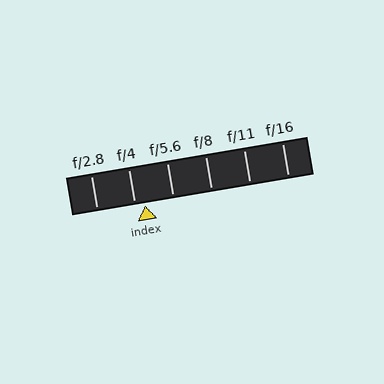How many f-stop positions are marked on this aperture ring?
There are 6 f-stop positions marked.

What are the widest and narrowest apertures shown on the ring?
The widest aperture shown is f/2.8 and the narrowest is f/16.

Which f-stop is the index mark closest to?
The index mark is closest to f/4.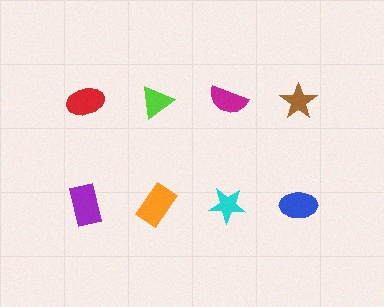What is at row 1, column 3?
A magenta semicircle.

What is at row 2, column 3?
A cyan star.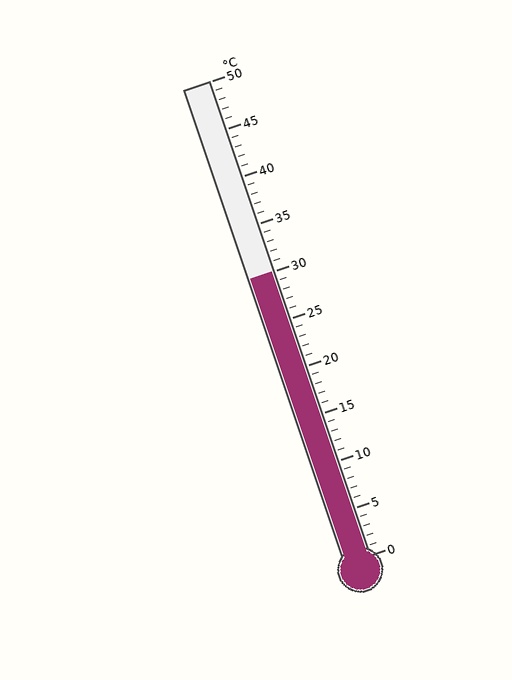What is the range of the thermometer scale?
The thermometer scale ranges from 0°C to 50°C.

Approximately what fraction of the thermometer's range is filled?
The thermometer is filled to approximately 60% of its range.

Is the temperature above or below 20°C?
The temperature is above 20°C.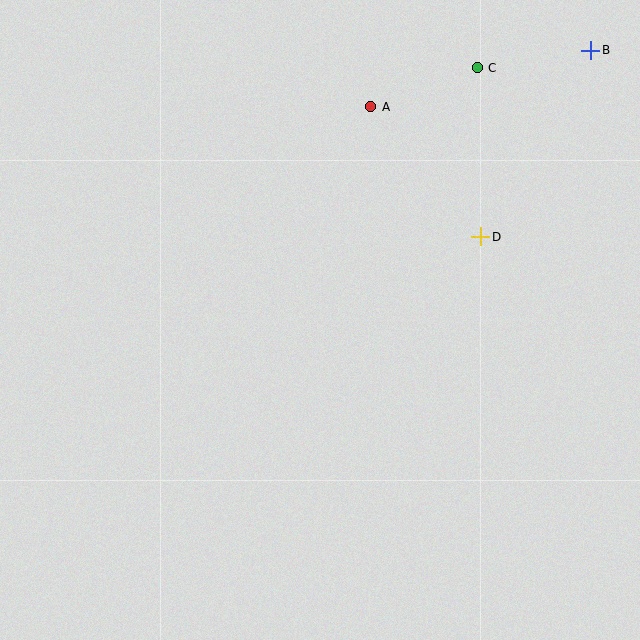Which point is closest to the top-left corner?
Point A is closest to the top-left corner.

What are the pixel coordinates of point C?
Point C is at (477, 68).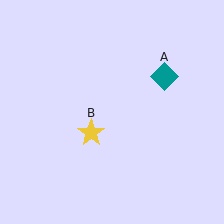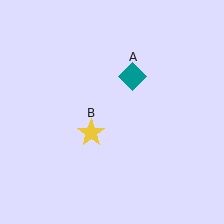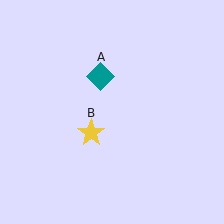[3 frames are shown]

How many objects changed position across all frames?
1 object changed position: teal diamond (object A).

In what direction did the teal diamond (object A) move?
The teal diamond (object A) moved left.